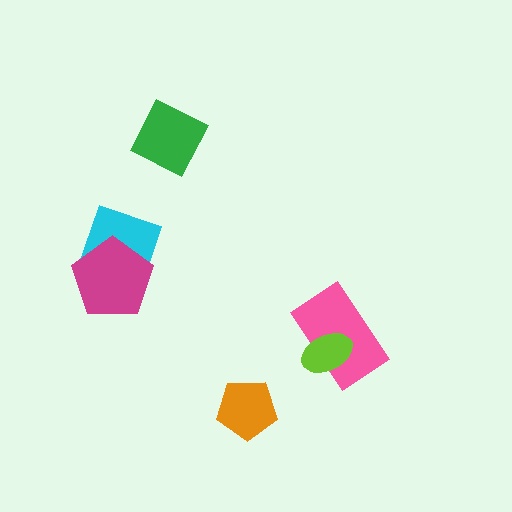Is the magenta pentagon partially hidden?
No, no other shape covers it.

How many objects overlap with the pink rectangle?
1 object overlaps with the pink rectangle.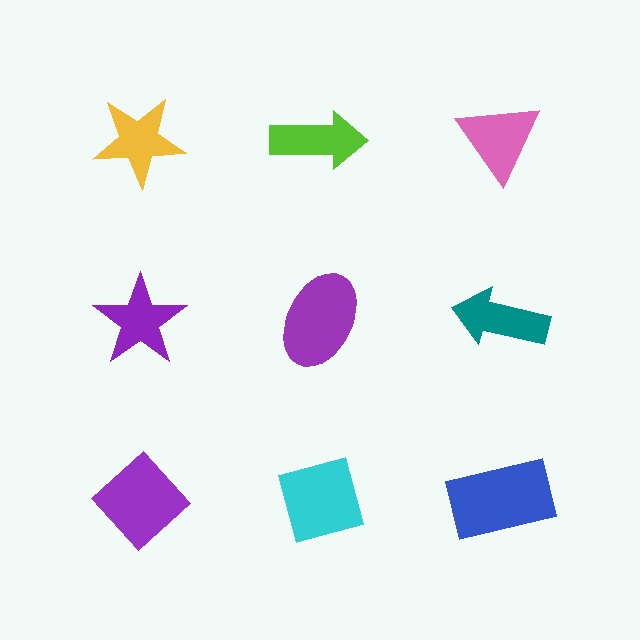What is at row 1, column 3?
A pink triangle.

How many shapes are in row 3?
3 shapes.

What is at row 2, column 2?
A purple ellipse.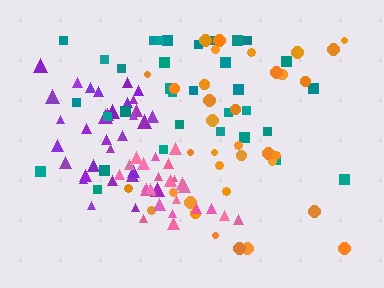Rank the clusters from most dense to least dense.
pink, purple, orange, teal.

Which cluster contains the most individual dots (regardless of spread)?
Orange (35).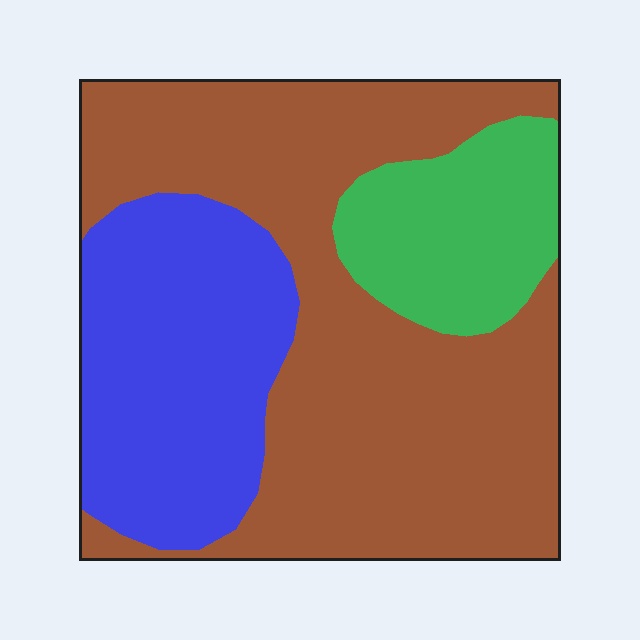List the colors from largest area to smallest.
From largest to smallest: brown, blue, green.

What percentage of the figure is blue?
Blue covers around 30% of the figure.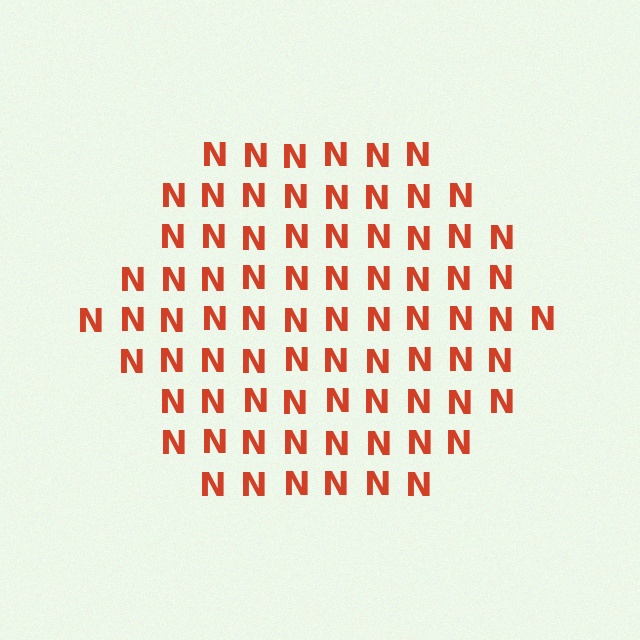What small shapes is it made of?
It is made of small letter N's.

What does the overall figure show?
The overall figure shows a hexagon.